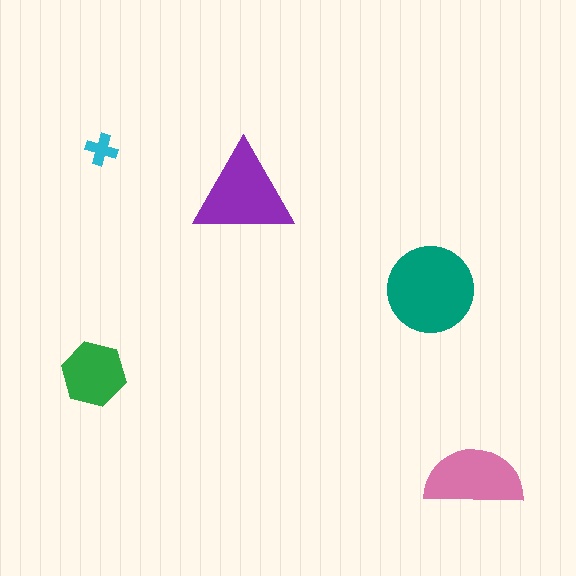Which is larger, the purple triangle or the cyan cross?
The purple triangle.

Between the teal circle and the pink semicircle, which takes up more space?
The teal circle.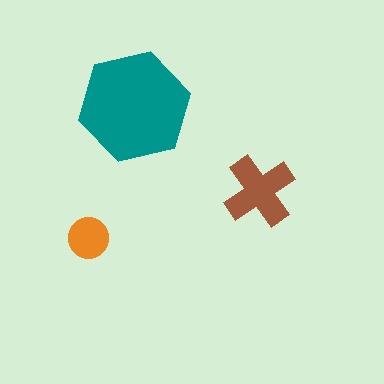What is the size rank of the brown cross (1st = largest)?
2nd.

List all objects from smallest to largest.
The orange circle, the brown cross, the teal hexagon.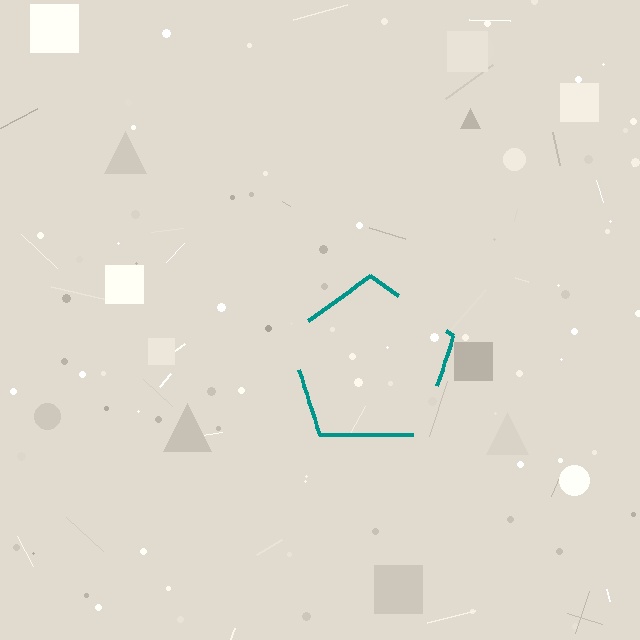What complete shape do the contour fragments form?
The contour fragments form a pentagon.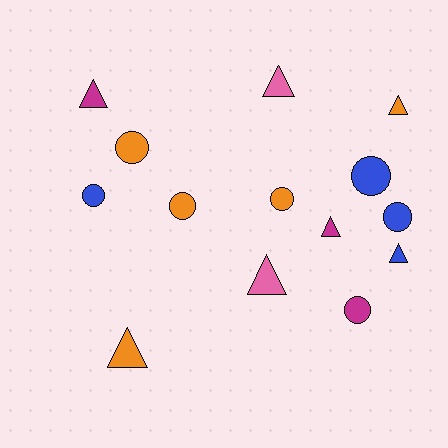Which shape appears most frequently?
Triangle, with 7 objects.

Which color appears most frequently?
Orange, with 5 objects.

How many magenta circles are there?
There is 1 magenta circle.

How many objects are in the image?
There are 14 objects.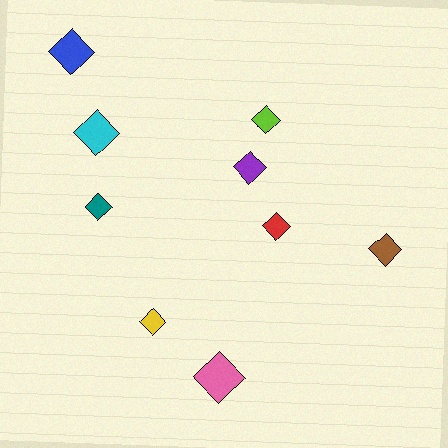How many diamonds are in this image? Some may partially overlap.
There are 9 diamonds.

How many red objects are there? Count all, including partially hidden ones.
There is 1 red object.